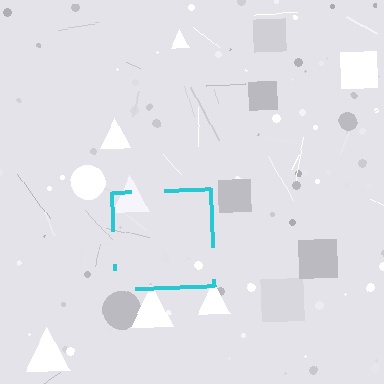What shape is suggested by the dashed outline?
The dashed outline suggests a square.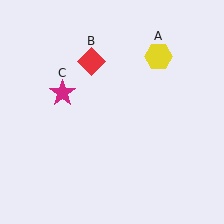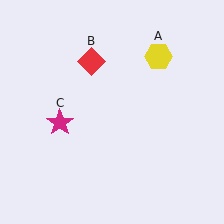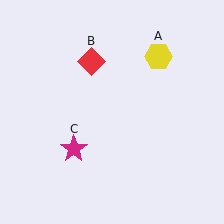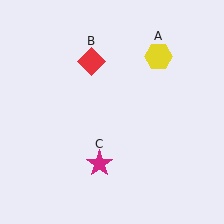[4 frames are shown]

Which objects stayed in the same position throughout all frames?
Yellow hexagon (object A) and red diamond (object B) remained stationary.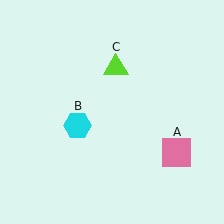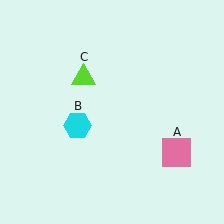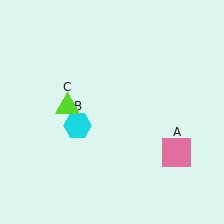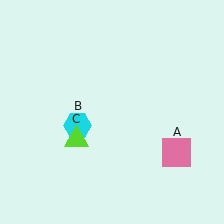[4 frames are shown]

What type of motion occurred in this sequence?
The lime triangle (object C) rotated counterclockwise around the center of the scene.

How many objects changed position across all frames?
1 object changed position: lime triangle (object C).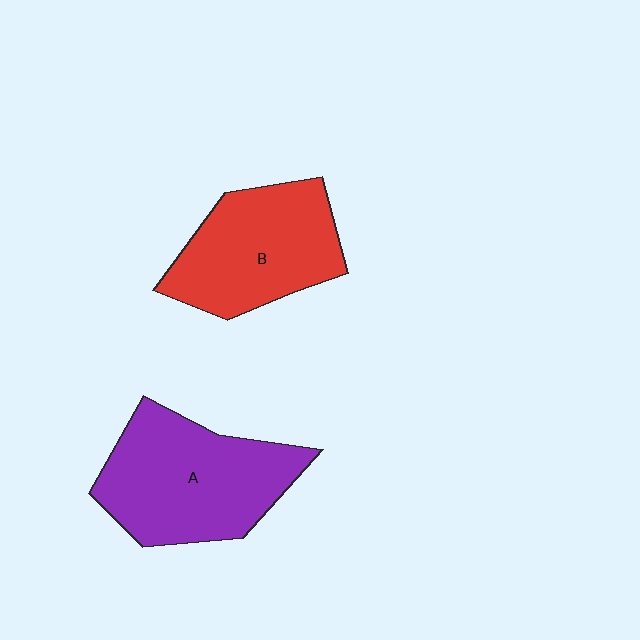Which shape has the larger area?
Shape A (purple).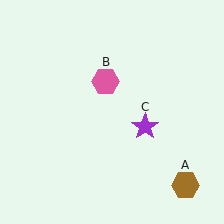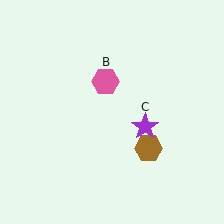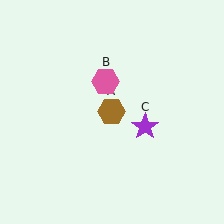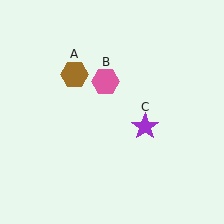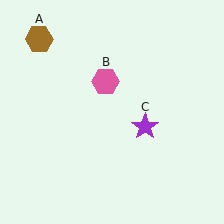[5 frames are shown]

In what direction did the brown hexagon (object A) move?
The brown hexagon (object A) moved up and to the left.